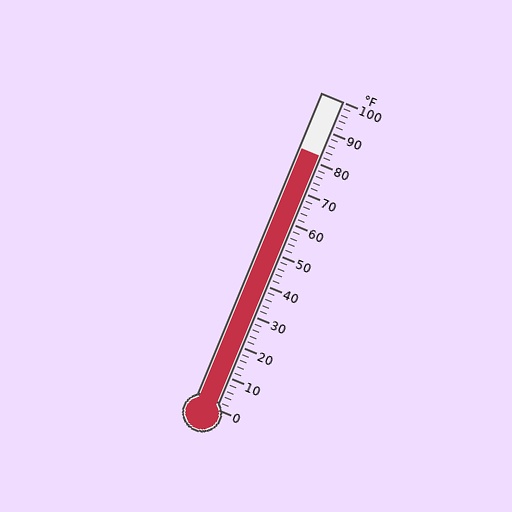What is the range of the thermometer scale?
The thermometer scale ranges from 0°F to 100°F.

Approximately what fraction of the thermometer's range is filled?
The thermometer is filled to approximately 80% of its range.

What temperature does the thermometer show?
The thermometer shows approximately 82°F.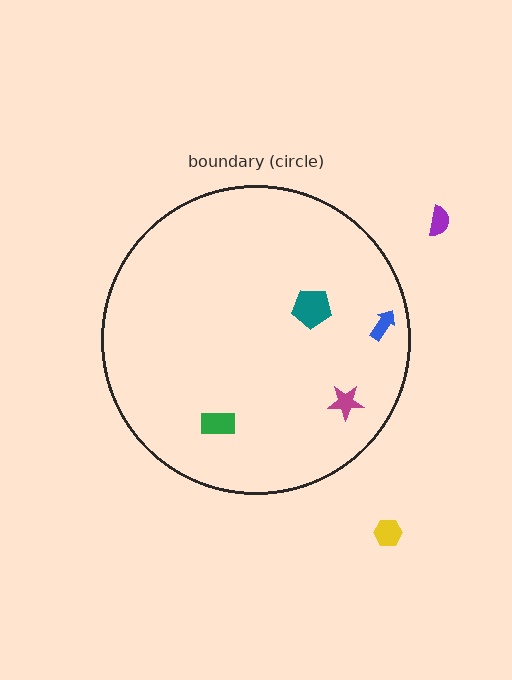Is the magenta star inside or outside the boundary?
Inside.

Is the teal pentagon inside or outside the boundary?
Inside.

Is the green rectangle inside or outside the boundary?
Inside.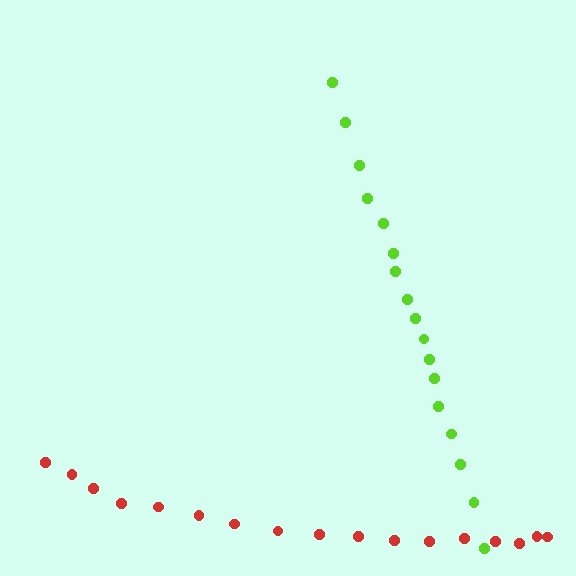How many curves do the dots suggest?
There are 2 distinct paths.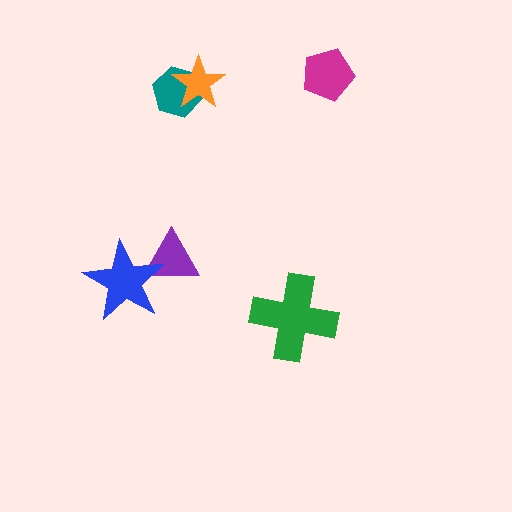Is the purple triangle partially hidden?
Yes, it is partially covered by another shape.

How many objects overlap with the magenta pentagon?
0 objects overlap with the magenta pentagon.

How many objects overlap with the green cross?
0 objects overlap with the green cross.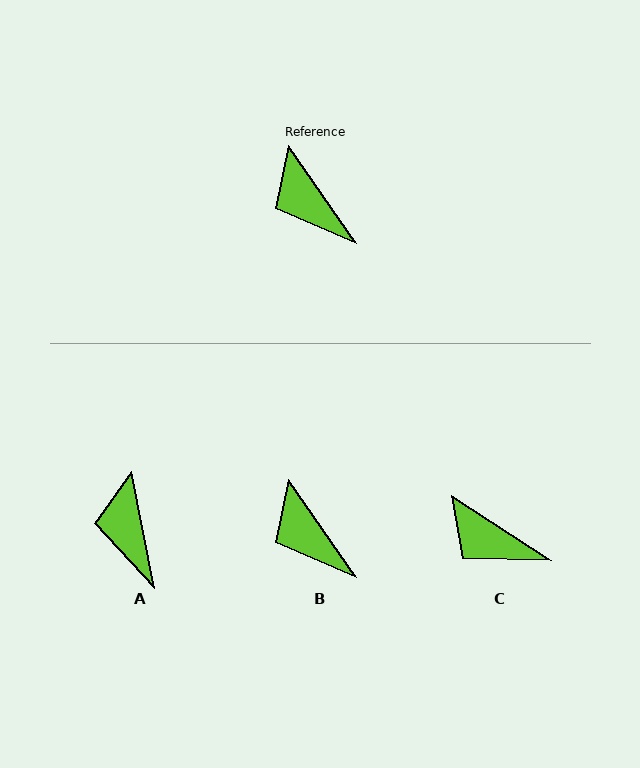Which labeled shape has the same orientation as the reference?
B.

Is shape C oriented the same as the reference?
No, it is off by about 22 degrees.